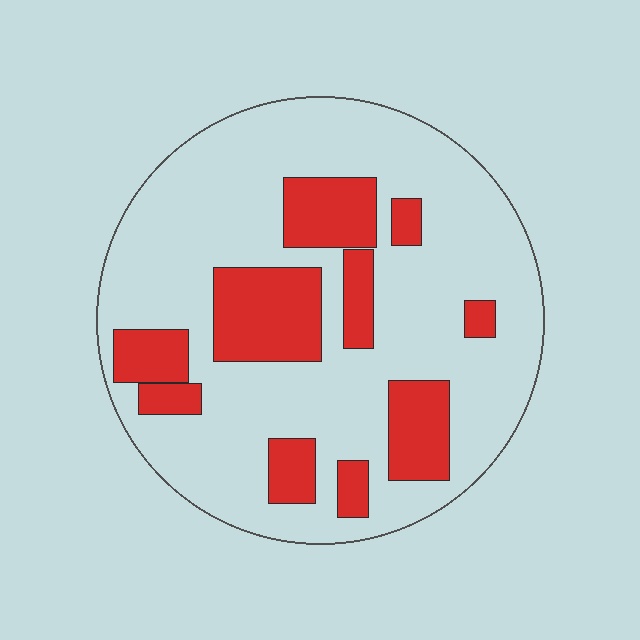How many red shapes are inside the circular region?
10.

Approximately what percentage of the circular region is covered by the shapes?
Approximately 25%.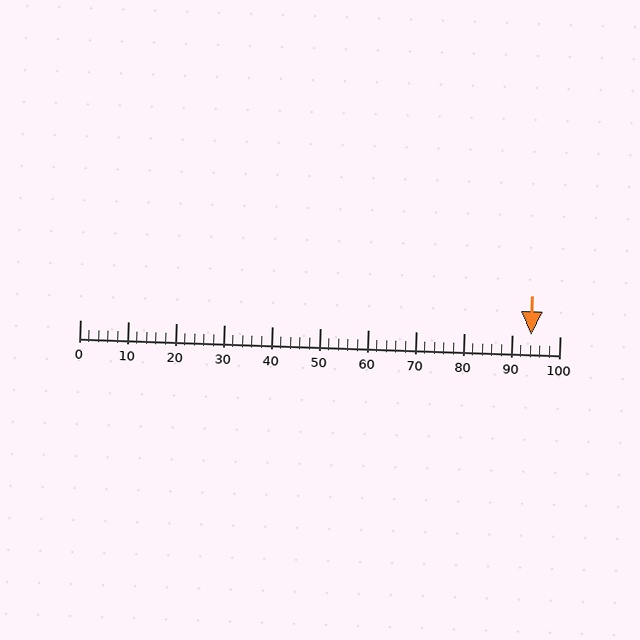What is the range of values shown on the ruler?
The ruler shows values from 0 to 100.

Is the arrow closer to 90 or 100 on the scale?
The arrow is closer to 90.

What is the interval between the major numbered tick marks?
The major tick marks are spaced 10 units apart.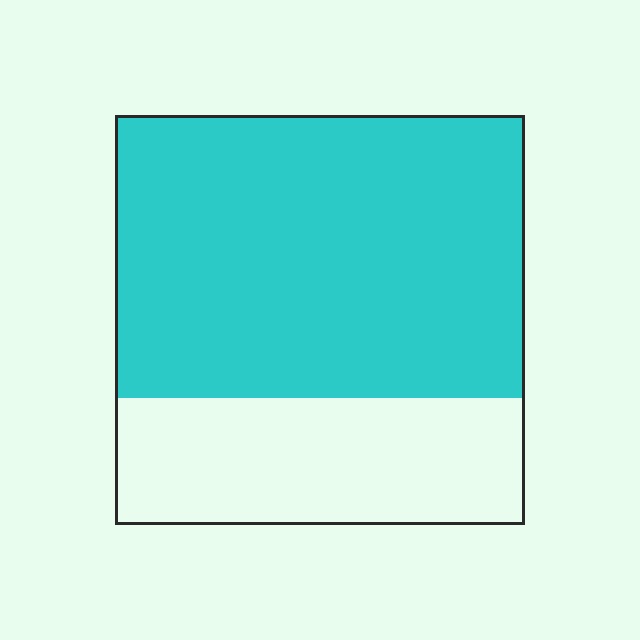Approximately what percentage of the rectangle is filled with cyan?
Approximately 70%.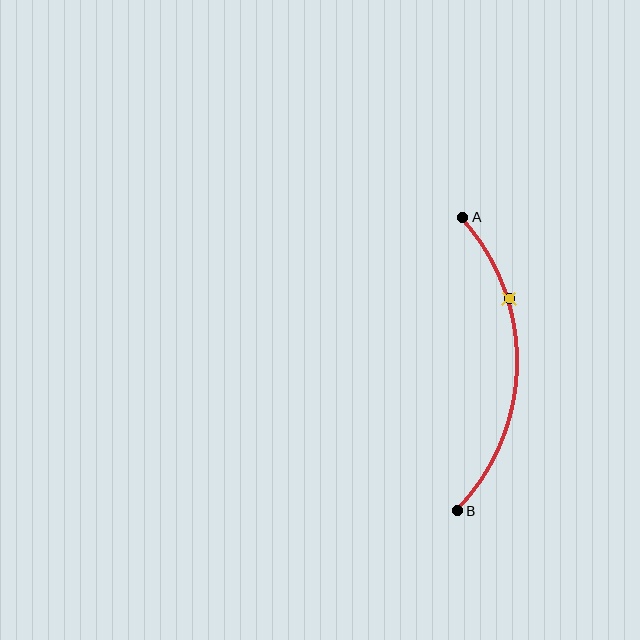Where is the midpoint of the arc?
The arc midpoint is the point on the curve farthest from the straight line joining A and B. It sits to the right of that line.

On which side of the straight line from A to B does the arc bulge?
The arc bulges to the right of the straight line connecting A and B.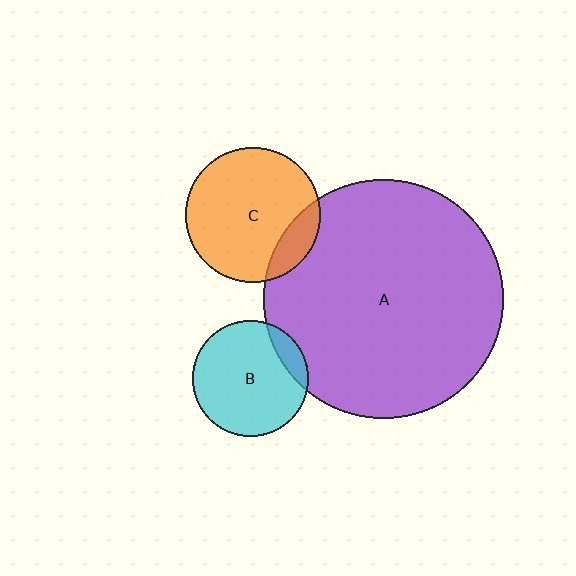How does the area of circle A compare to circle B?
Approximately 4.3 times.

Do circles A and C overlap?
Yes.